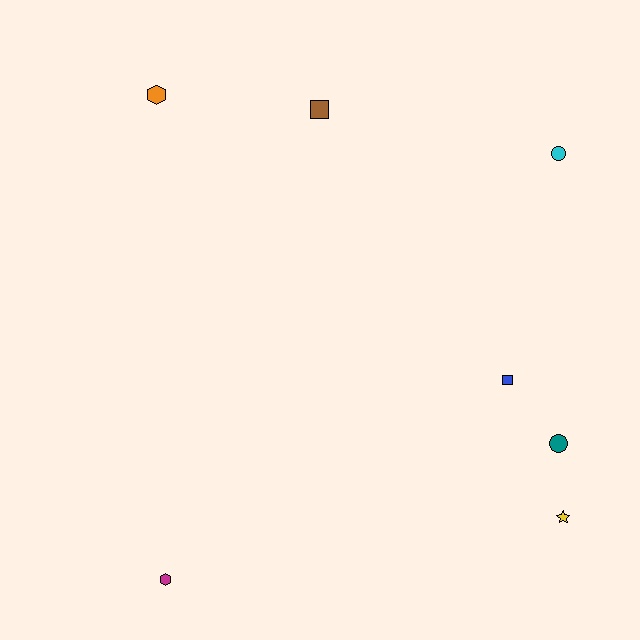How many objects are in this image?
There are 7 objects.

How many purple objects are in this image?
There are no purple objects.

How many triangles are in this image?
There are no triangles.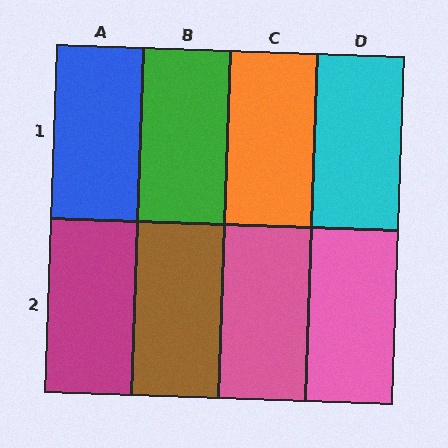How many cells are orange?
1 cell is orange.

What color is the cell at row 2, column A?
Magenta.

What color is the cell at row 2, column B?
Brown.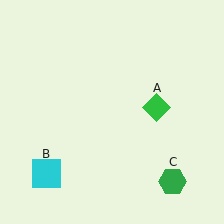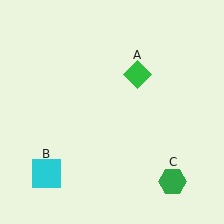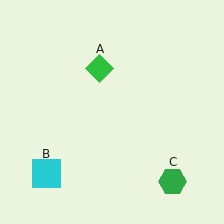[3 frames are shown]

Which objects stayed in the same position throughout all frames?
Cyan square (object B) and green hexagon (object C) remained stationary.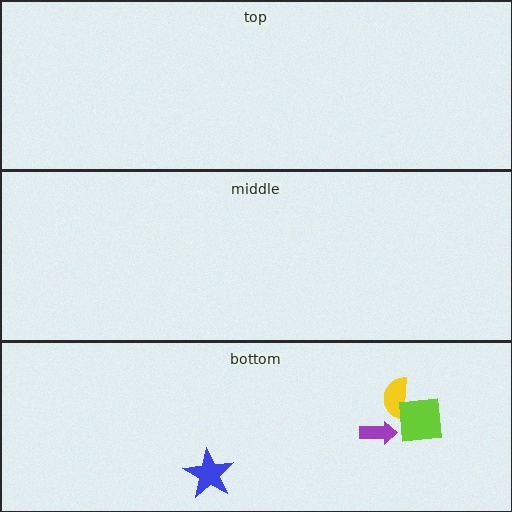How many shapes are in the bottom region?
4.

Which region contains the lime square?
The bottom region.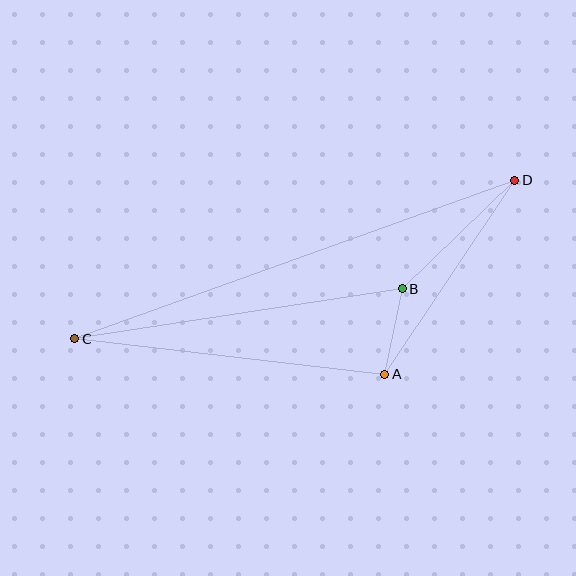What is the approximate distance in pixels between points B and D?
The distance between B and D is approximately 157 pixels.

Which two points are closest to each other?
Points A and B are closest to each other.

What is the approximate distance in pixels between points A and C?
The distance between A and C is approximately 312 pixels.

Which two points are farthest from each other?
Points C and D are farthest from each other.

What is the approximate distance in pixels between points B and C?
The distance between B and C is approximately 331 pixels.